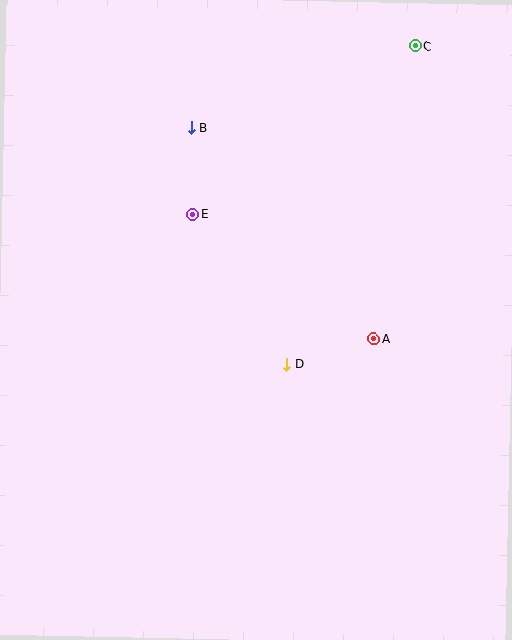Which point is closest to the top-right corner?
Point C is closest to the top-right corner.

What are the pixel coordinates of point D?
Point D is at (287, 364).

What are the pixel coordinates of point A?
Point A is at (374, 339).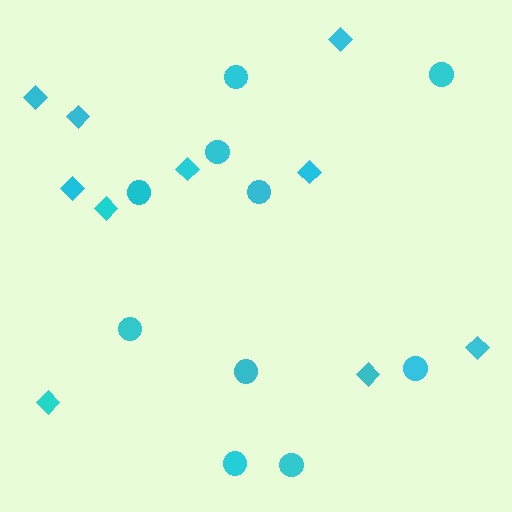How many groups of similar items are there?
There are 2 groups: one group of diamonds (10) and one group of circles (10).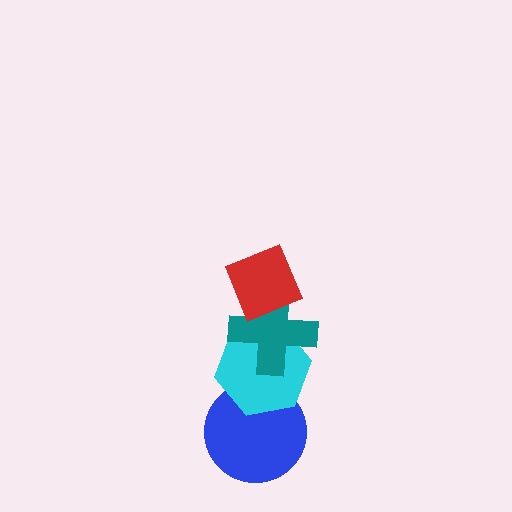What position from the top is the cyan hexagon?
The cyan hexagon is 3rd from the top.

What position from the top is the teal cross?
The teal cross is 2nd from the top.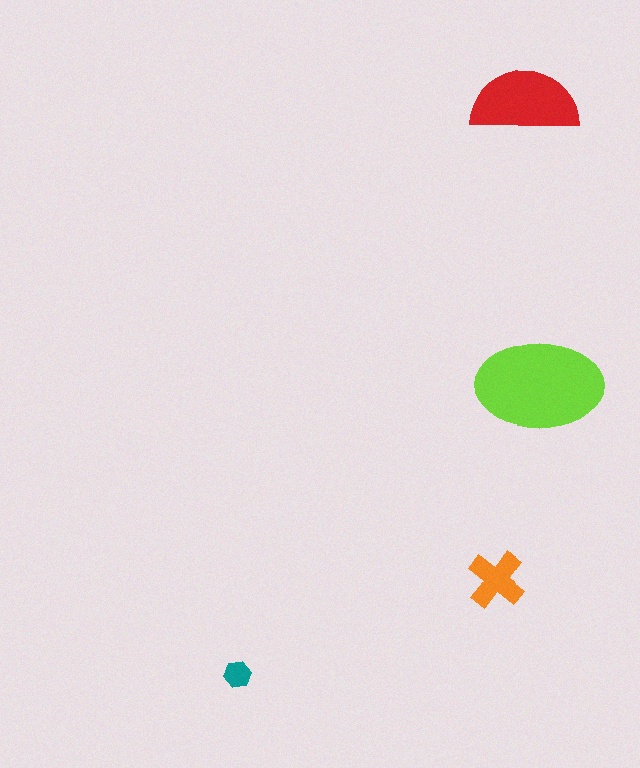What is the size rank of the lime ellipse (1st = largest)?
1st.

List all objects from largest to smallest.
The lime ellipse, the red semicircle, the orange cross, the teal hexagon.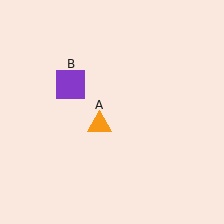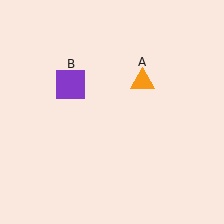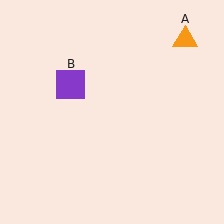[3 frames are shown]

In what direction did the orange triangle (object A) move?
The orange triangle (object A) moved up and to the right.